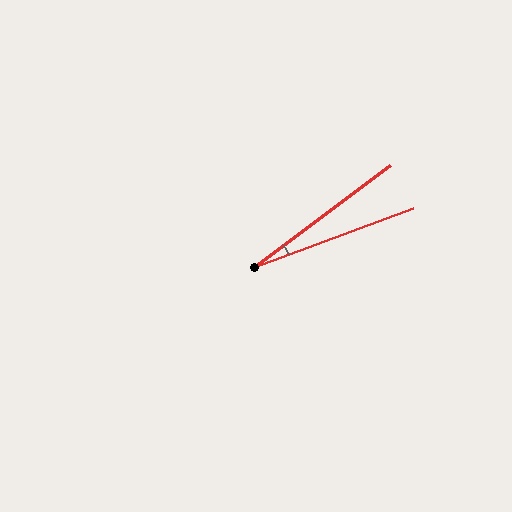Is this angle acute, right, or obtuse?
It is acute.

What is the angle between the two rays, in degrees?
Approximately 17 degrees.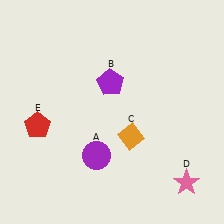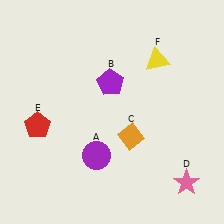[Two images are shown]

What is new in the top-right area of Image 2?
A yellow triangle (F) was added in the top-right area of Image 2.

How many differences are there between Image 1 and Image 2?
There is 1 difference between the two images.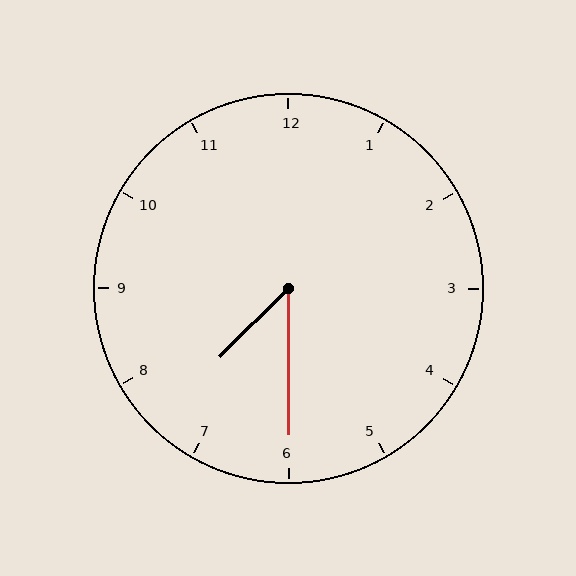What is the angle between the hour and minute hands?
Approximately 45 degrees.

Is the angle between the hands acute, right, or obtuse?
It is acute.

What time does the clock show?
7:30.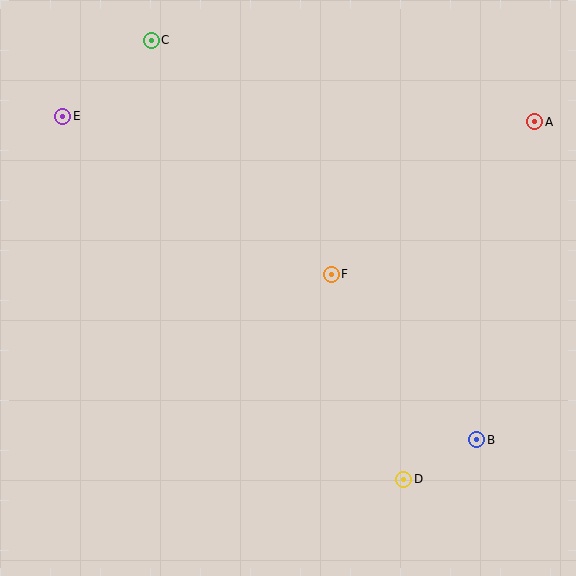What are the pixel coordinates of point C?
Point C is at (151, 40).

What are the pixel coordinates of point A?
Point A is at (535, 122).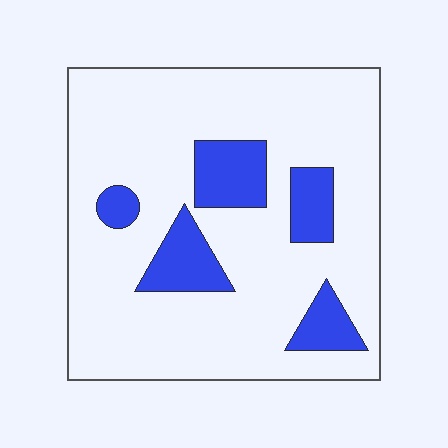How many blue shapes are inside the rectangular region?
5.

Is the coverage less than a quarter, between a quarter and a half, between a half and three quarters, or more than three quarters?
Less than a quarter.